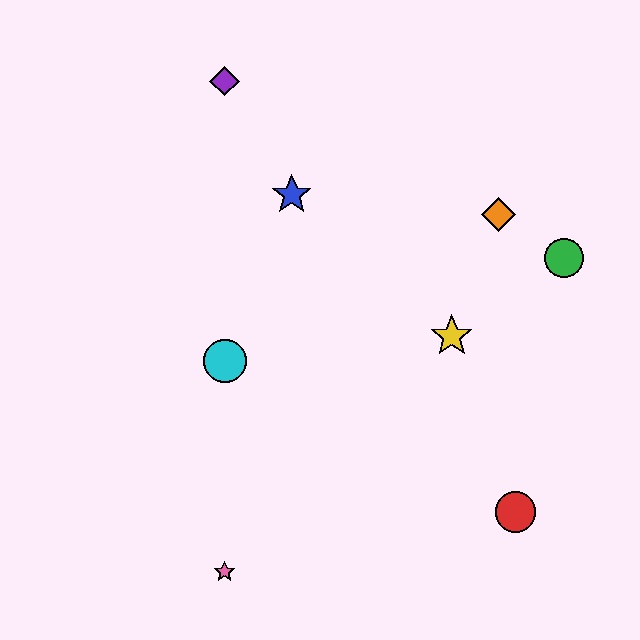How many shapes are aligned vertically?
3 shapes (the purple diamond, the cyan circle, the pink star) are aligned vertically.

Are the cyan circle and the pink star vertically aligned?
Yes, both are at x≈225.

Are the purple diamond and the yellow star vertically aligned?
No, the purple diamond is at x≈225 and the yellow star is at x≈452.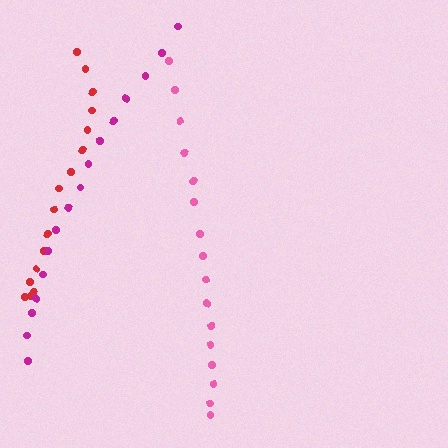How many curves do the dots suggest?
There are 3 distinct paths.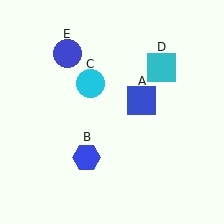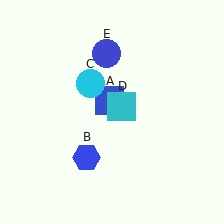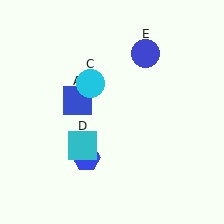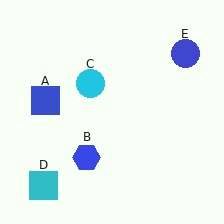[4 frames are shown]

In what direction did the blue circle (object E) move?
The blue circle (object E) moved right.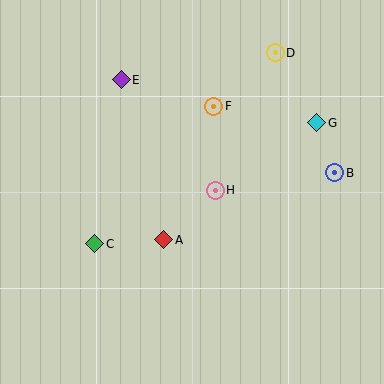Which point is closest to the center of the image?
Point H at (215, 190) is closest to the center.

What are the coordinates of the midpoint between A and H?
The midpoint between A and H is at (190, 215).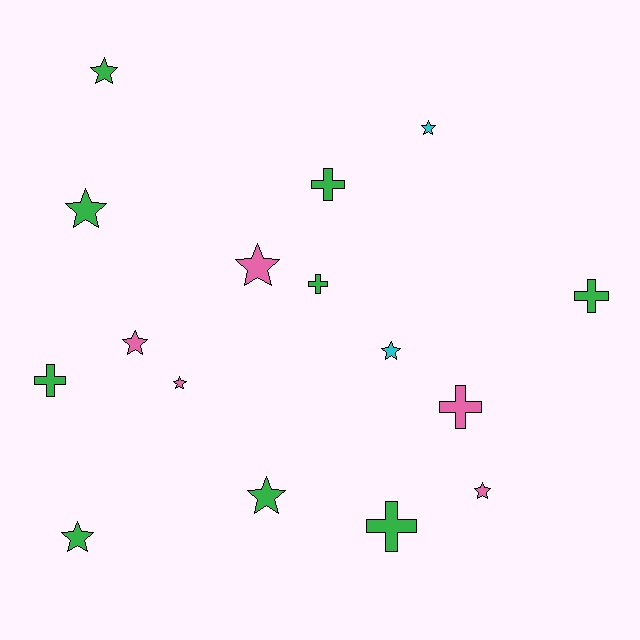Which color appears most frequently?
Green, with 9 objects.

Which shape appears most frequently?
Star, with 10 objects.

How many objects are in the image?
There are 16 objects.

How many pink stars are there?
There are 4 pink stars.